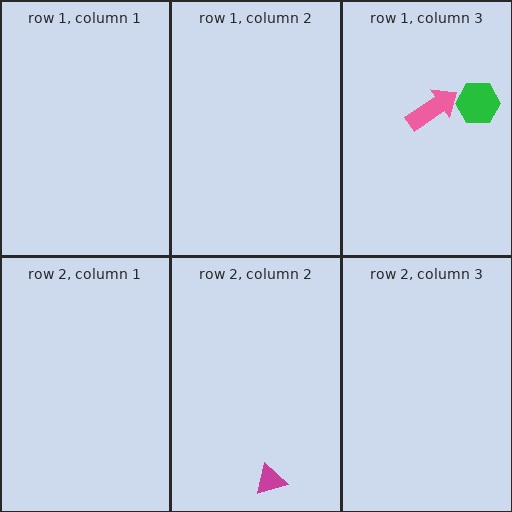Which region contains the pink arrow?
The row 1, column 3 region.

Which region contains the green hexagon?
The row 1, column 3 region.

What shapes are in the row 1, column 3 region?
The green hexagon, the pink arrow.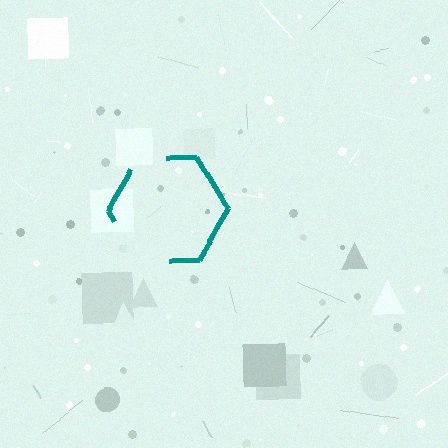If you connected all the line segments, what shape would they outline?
They would outline a hexagon.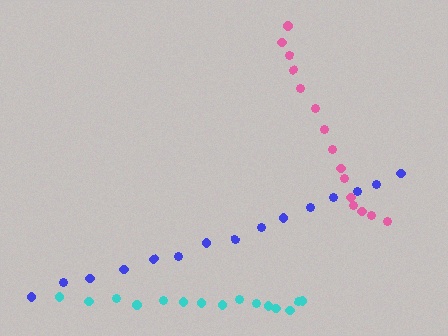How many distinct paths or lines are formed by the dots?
There are 3 distinct paths.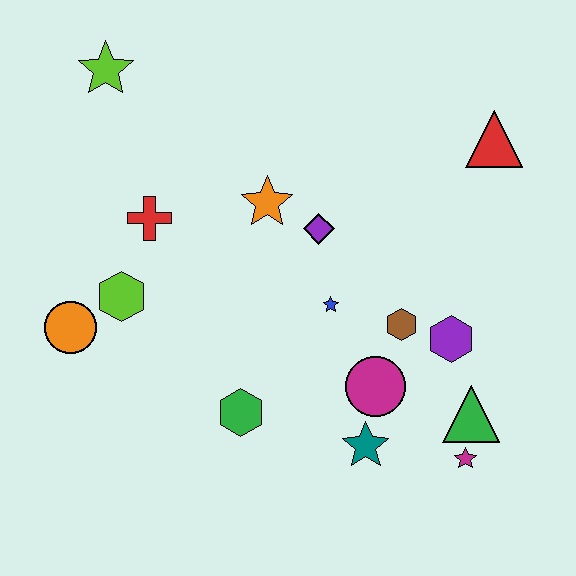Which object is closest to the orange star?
The purple diamond is closest to the orange star.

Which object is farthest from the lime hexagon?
The red triangle is farthest from the lime hexagon.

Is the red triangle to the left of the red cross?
No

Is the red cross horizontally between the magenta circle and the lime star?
Yes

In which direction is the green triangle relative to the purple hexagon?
The green triangle is below the purple hexagon.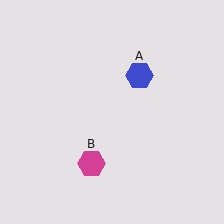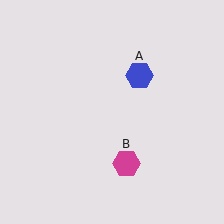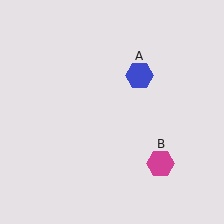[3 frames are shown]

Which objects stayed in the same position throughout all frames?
Blue hexagon (object A) remained stationary.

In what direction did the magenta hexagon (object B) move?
The magenta hexagon (object B) moved right.